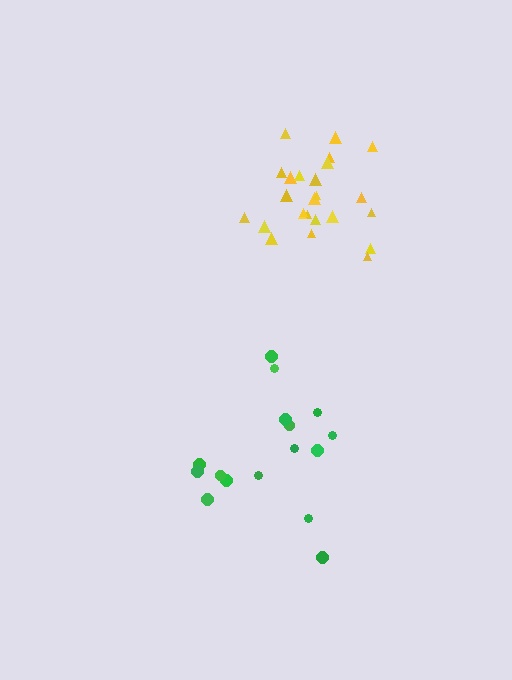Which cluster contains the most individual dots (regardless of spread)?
Yellow (26).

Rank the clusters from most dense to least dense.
yellow, green.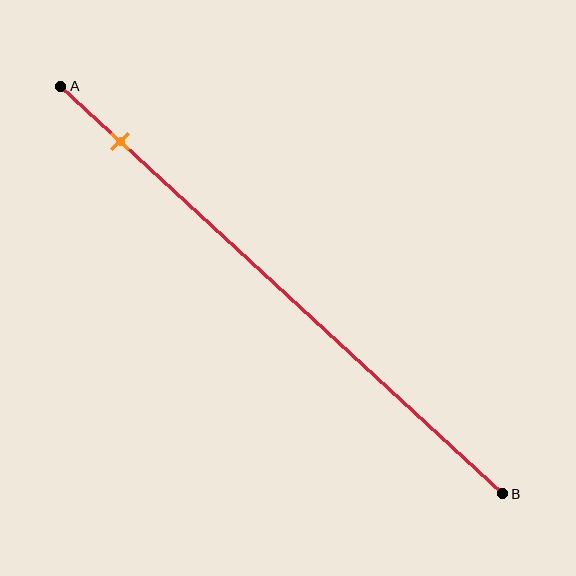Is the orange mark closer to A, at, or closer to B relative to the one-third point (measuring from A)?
The orange mark is closer to point A than the one-third point of segment AB.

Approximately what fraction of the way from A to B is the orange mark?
The orange mark is approximately 15% of the way from A to B.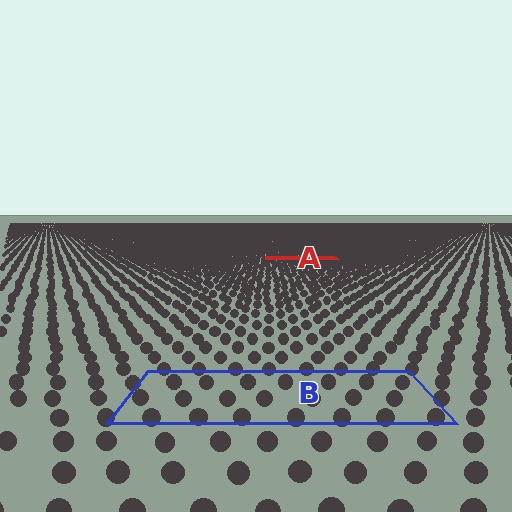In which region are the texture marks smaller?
The texture marks are smaller in region A, because it is farther away.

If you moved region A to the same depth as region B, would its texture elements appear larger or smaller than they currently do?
They would appear larger. At a closer depth, the same texture elements are projected at a bigger on-screen size.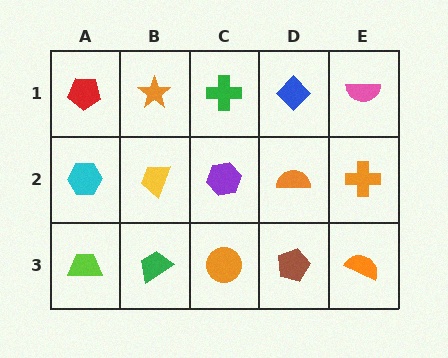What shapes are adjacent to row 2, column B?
An orange star (row 1, column B), a green trapezoid (row 3, column B), a cyan hexagon (row 2, column A), a purple hexagon (row 2, column C).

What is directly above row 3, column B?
A yellow trapezoid.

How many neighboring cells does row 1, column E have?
2.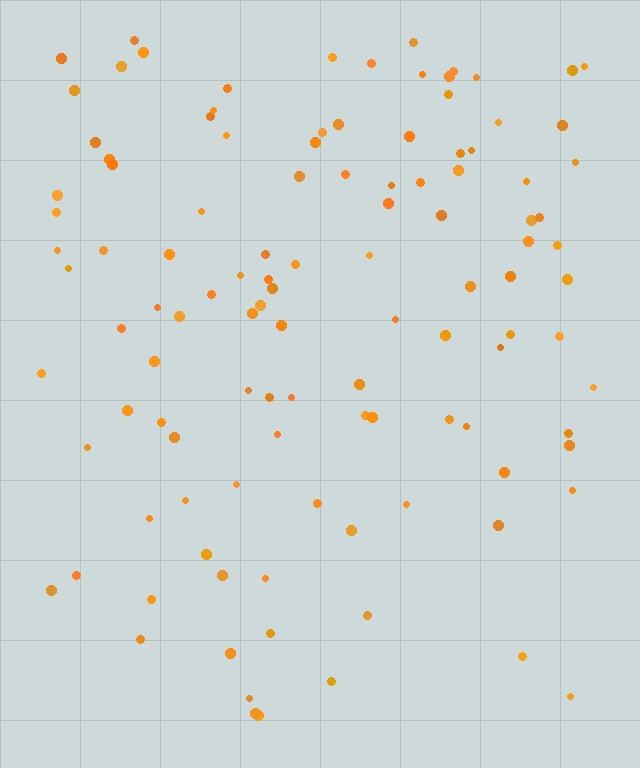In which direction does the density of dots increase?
From bottom to top, with the top side densest.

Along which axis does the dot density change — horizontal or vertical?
Vertical.